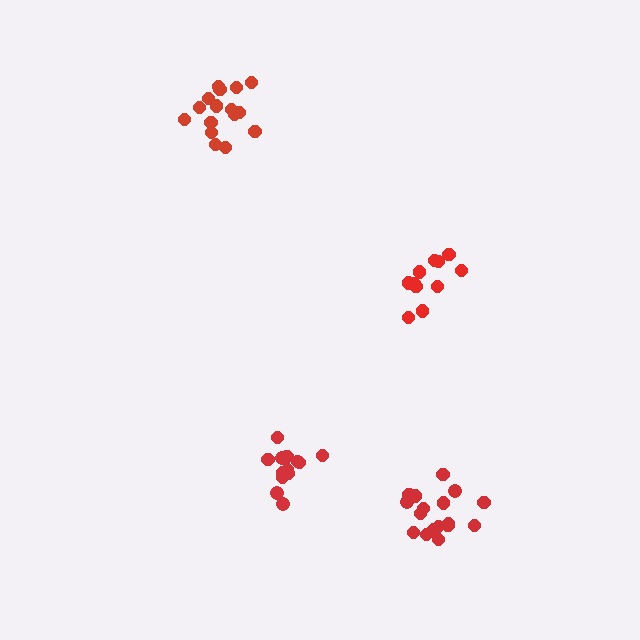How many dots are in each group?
Group 1: 11 dots, Group 2: 16 dots, Group 3: 13 dots, Group 4: 17 dots (57 total).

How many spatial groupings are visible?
There are 4 spatial groupings.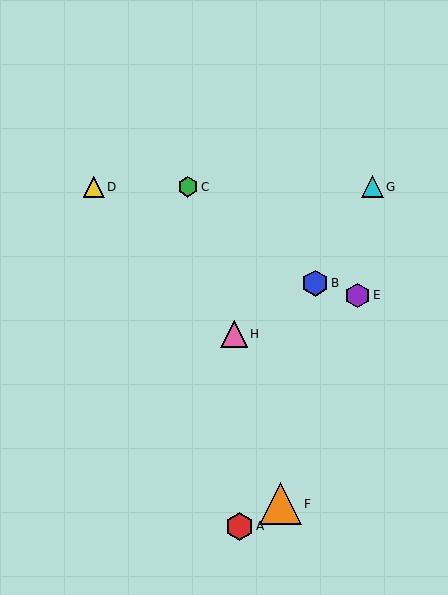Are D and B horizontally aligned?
No, D is at y≈187 and B is at y≈283.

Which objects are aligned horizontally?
Objects C, D, G are aligned horizontally.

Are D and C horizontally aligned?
Yes, both are at y≈187.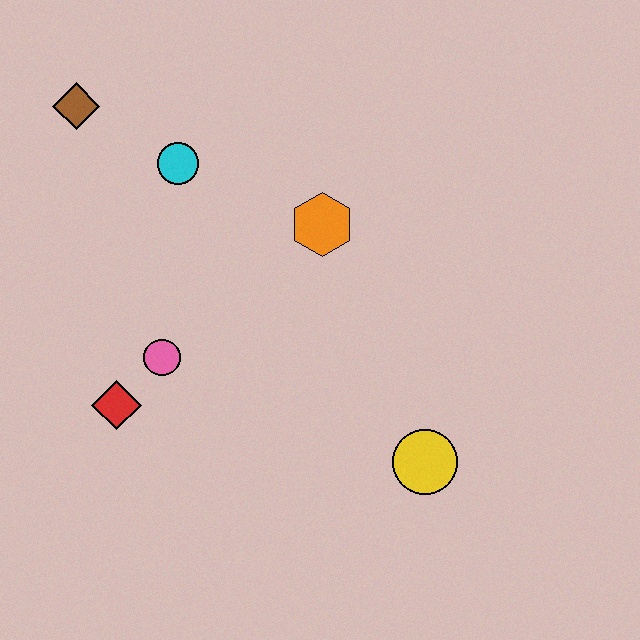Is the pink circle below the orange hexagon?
Yes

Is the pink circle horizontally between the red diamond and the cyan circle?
Yes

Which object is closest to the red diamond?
The pink circle is closest to the red diamond.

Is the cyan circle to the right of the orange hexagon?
No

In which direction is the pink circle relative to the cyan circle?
The pink circle is below the cyan circle.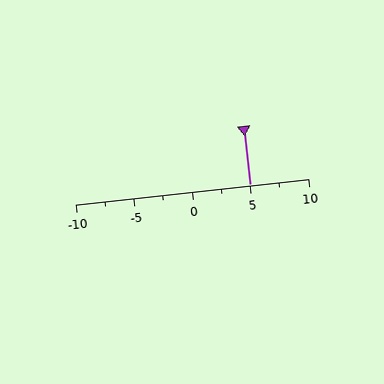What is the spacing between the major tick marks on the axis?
The major ticks are spaced 5 apart.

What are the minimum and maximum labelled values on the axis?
The axis runs from -10 to 10.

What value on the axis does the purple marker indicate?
The marker indicates approximately 5.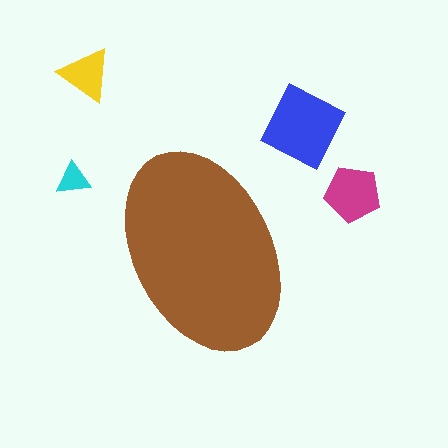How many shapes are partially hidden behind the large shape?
0 shapes are partially hidden.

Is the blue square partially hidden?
No, the blue square is fully visible.